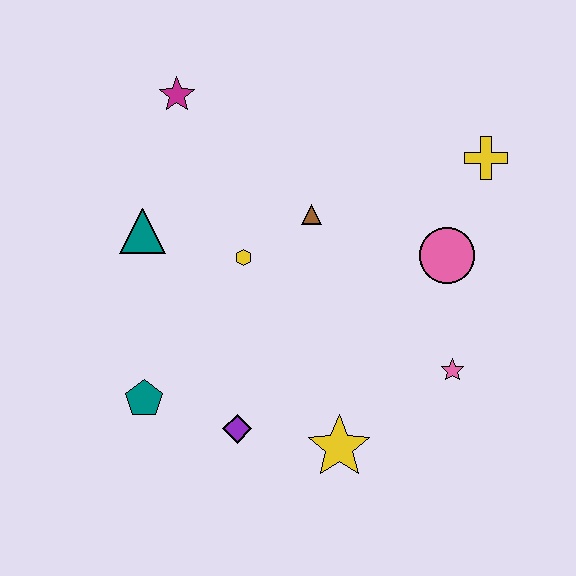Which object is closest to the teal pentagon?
The purple diamond is closest to the teal pentagon.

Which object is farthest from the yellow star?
The magenta star is farthest from the yellow star.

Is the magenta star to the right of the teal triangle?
Yes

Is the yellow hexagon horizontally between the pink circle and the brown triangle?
No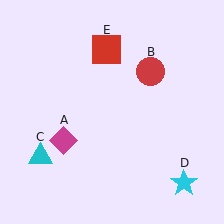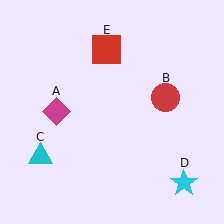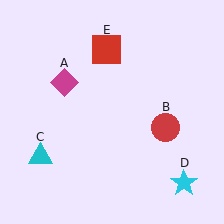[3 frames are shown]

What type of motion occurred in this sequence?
The magenta diamond (object A), red circle (object B) rotated clockwise around the center of the scene.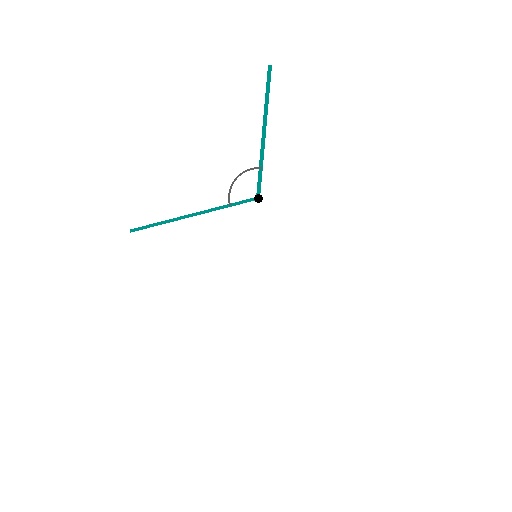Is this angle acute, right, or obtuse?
It is obtuse.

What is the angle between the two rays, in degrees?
Approximately 110 degrees.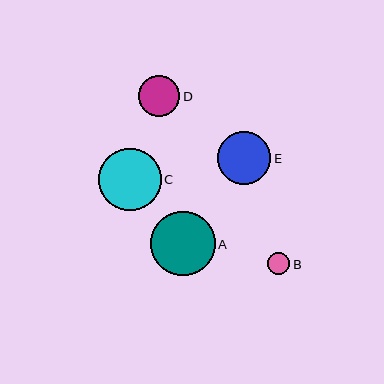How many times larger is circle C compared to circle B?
Circle C is approximately 2.8 times the size of circle B.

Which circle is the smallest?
Circle B is the smallest with a size of approximately 22 pixels.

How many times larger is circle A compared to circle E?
Circle A is approximately 1.2 times the size of circle E.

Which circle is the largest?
Circle A is the largest with a size of approximately 65 pixels.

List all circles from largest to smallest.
From largest to smallest: A, C, E, D, B.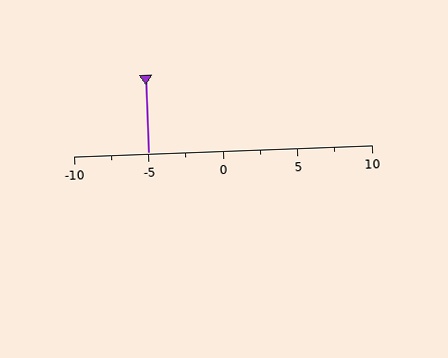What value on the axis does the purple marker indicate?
The marker indicates approximately -5.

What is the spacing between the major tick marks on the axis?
The major ticks are spaced 5 apart.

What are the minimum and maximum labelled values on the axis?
The axis runs from -10 to 10.